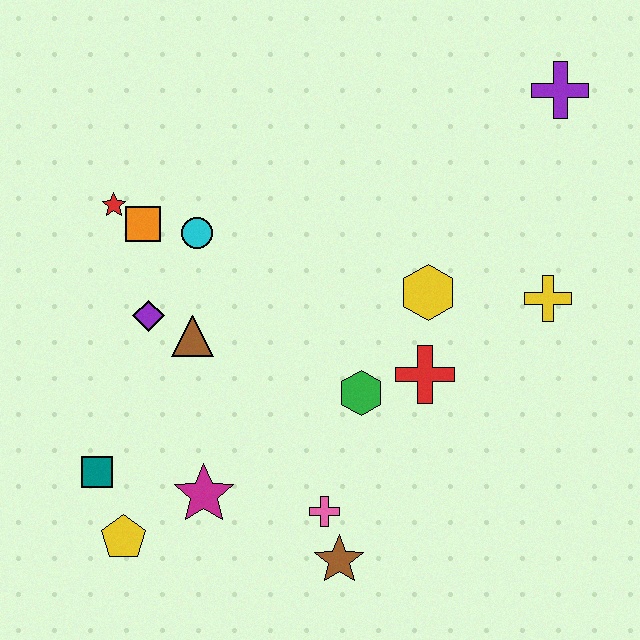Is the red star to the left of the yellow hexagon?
Yes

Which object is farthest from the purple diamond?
The purple cross is farthest from the purple diamond.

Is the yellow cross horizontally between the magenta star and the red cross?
No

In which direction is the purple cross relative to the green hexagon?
The purple cross is above the green hexagon.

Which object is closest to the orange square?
The red star is closest to the orange square.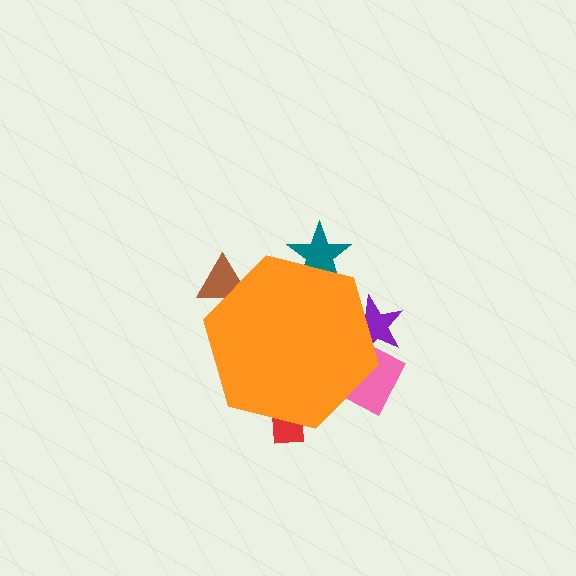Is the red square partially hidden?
Yes, the red square is partially hidden behind the orange hexagon.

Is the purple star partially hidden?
Yes, the purple star is partially hidden behind the orange hexagon.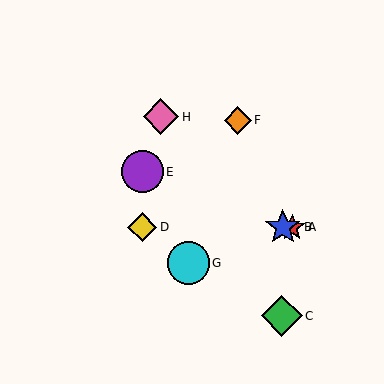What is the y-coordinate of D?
Object D is at y≈227.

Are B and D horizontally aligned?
Yes, both are at y≈227.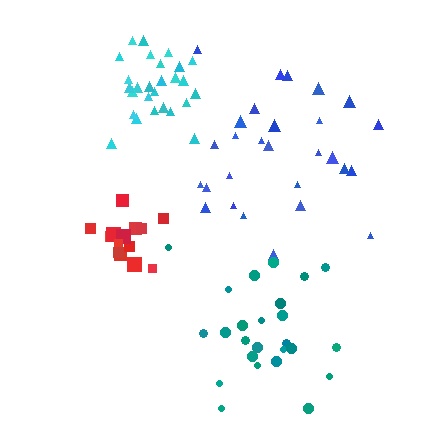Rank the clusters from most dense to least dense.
red, cyan, teal, blue.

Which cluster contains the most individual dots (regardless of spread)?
Blue (28).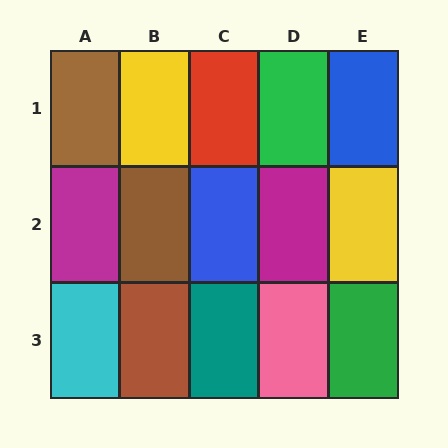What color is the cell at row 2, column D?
Magenta.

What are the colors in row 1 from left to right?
Brown, yellow, red, green, blue.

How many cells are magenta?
2 cells are magenta.